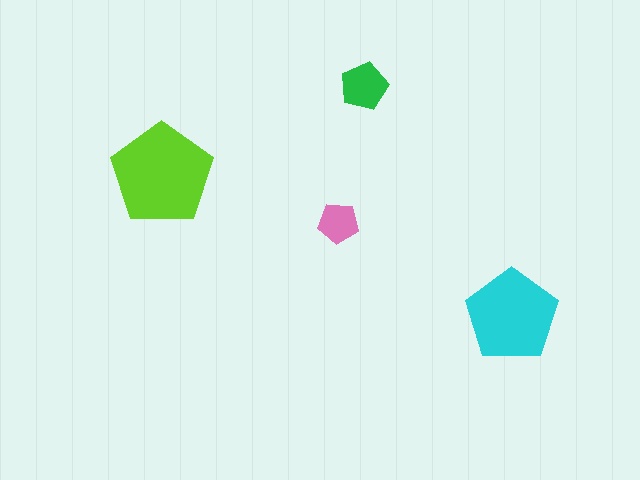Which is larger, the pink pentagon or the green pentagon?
The green one.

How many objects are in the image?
There are 4 objects in the image.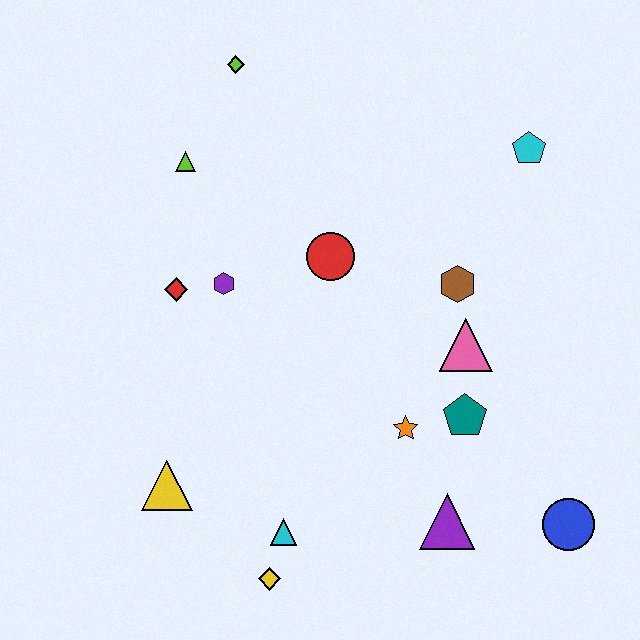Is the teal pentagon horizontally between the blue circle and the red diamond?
Yes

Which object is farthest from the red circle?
The blue circle is farthest from the red circle.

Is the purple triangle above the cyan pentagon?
No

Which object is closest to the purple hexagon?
The red diamond is closest to the purple hexagon.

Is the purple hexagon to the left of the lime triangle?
No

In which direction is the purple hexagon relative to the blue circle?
The purple hexagon is to the left of the blue circle.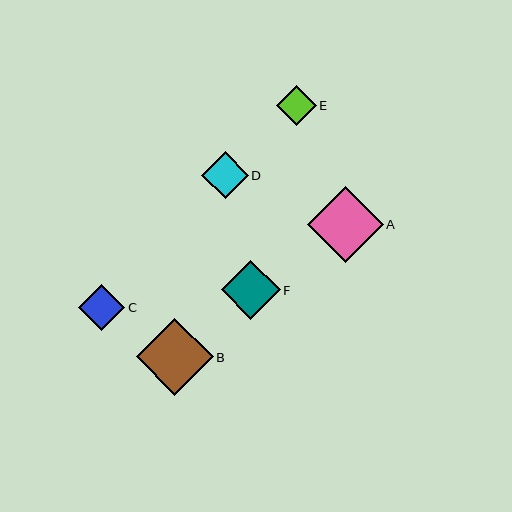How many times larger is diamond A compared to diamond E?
Diamond A is approximately 1.9 times the size of diamond E.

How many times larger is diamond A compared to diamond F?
Diamond A is approximately 1.3 times the size of diamond F.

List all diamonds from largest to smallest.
From largest to smallest: B, A, F, D, C, E.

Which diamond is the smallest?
Diamond E is the smallest with a size of approximately 40 pixels.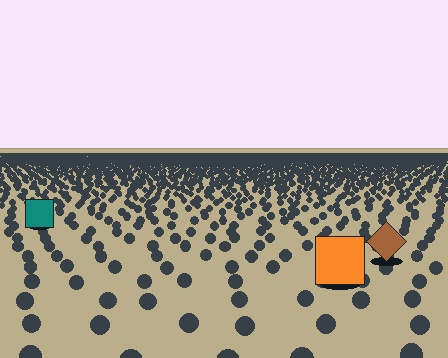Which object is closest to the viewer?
The orange square is closest. The texture marks near it are larger and more spread out.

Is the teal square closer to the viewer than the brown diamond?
No. The brown diamond is closer — you can tell from the texture gradient: the ground texture is coarser near it.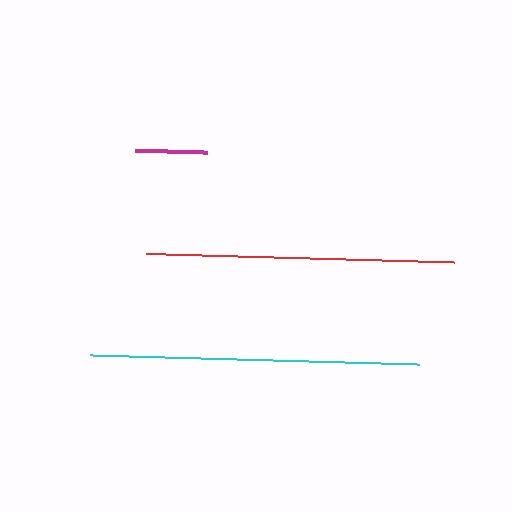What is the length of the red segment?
The red segment is approximately 308 pixels long.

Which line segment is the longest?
The cyan line is the longest at approximately 329 pixels.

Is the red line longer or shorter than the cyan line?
The cyan line is longer than the red line.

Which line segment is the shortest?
The magenta line is the shortest at approximately 72 pixels.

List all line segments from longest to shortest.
From longest to shortest: cyan, red, magenta.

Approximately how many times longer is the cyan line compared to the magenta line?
The cyan line is approximately 4.5 times the length of the magenta line.